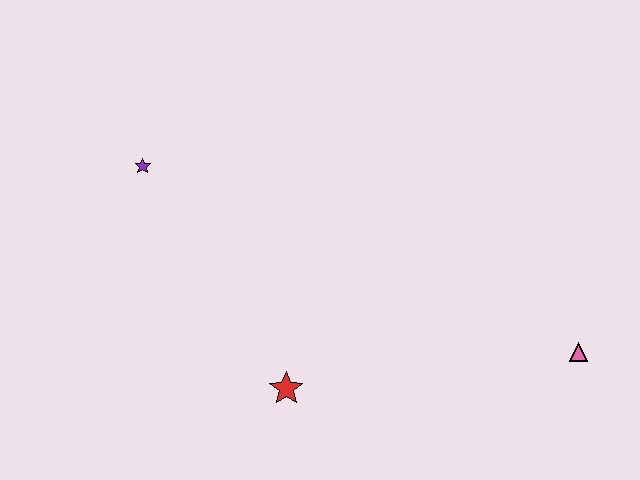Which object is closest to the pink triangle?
The red star is closest to the pink triangle.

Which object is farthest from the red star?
The pink triangle is farthest from the red star.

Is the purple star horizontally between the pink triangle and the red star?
No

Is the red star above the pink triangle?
No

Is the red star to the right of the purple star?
Yes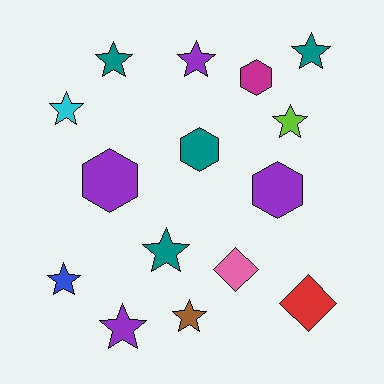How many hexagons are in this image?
There are 4 hexagons.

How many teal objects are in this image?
There are 4 teal objects.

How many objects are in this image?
There are 15 objects.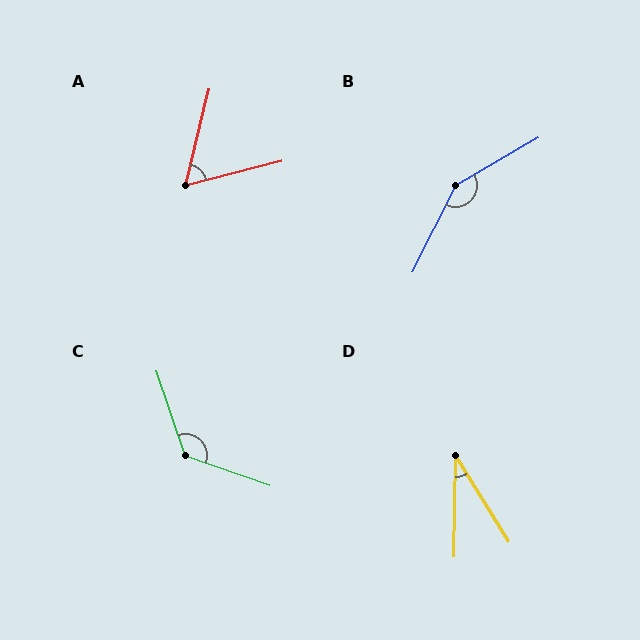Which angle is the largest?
B, at approximately 147 degrees.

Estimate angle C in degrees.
Approximately 128 degrees.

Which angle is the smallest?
D, at approximately 32 degrees.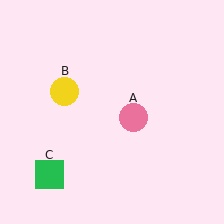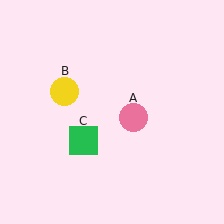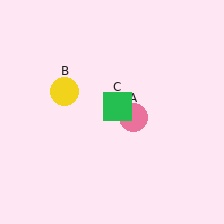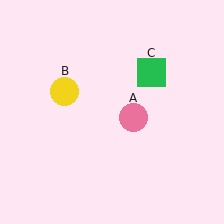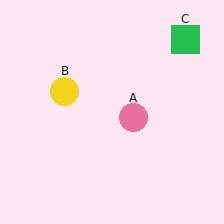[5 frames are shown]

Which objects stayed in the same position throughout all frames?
Pink circle (object A) and yellow circle (object B) remained stationary.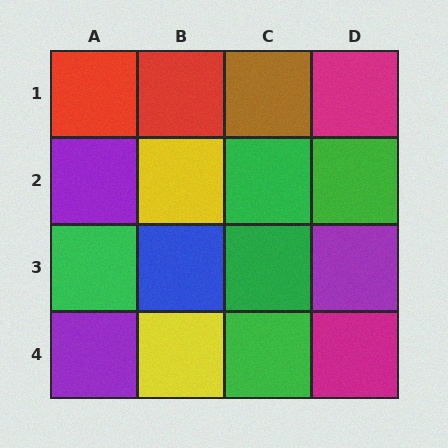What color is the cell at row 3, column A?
Green.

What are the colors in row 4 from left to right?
Purple, yellow, green, magenta.